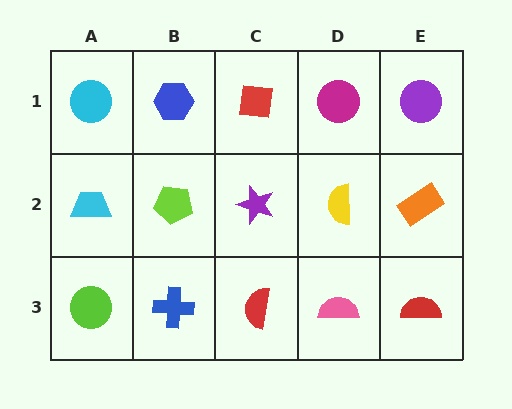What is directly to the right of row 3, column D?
A red semicircle.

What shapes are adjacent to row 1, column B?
A lime pentagon (row 2, column B), a cyan circle (row 1, column A), a red square (row 1, column C).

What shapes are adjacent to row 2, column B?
A blue hexagon (row 1, column B), a blue cross (row 3, column B), a cyan trapezoid (row 2, column A), a purple star (row 2, column C).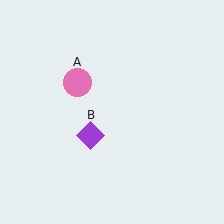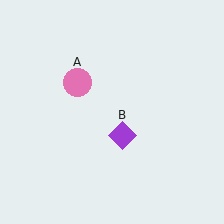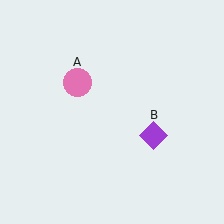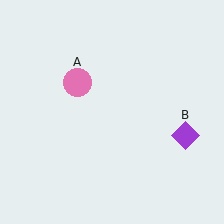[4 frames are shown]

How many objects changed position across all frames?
1 object changed position: purple diamond (object B).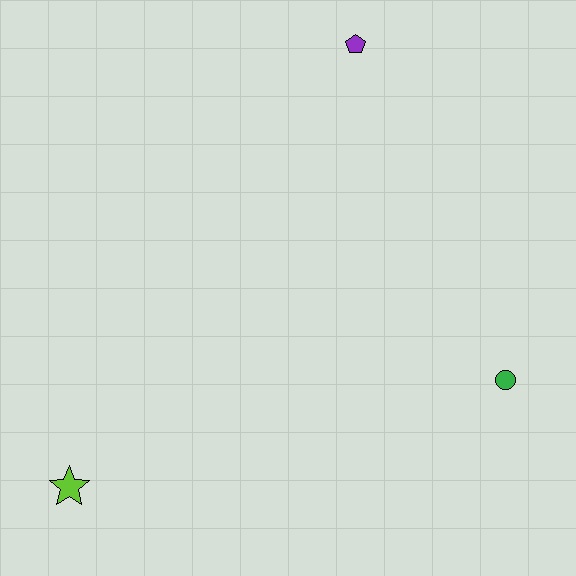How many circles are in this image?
There is 1 circle.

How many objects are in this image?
There are 3 objects.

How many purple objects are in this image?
There is 1 purple object.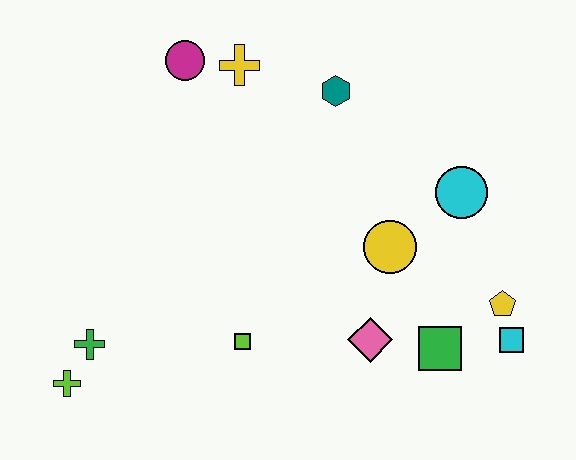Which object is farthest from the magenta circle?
The cyan square is farthest from the magenta circle.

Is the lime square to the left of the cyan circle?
Yes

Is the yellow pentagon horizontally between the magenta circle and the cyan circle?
No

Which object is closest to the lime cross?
The green cross is closest to the lime cross.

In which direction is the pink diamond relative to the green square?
The pink diamond is to the left of the green square.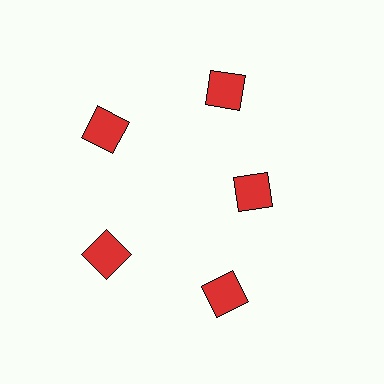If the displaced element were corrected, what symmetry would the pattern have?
It would have 5-fold rotational symmetry — the pattern would map onto itself every 72 degrees.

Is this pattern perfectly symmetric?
No. The 5 red diamonds are arranged in a ring, but one element near the 3 o'clock position is pulled inward toward the center, breaking the 5-fold rotational symmetry.